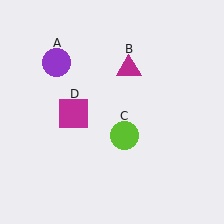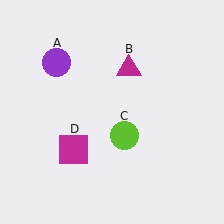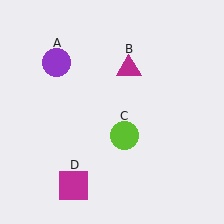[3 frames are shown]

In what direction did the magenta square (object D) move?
The magenta square (object D) moved down.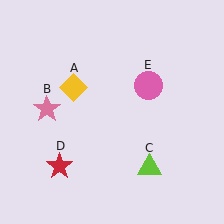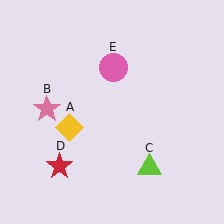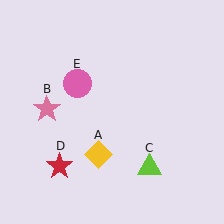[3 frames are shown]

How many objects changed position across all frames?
2 objects changed position: yellow diamond (object A), pink circle (object E).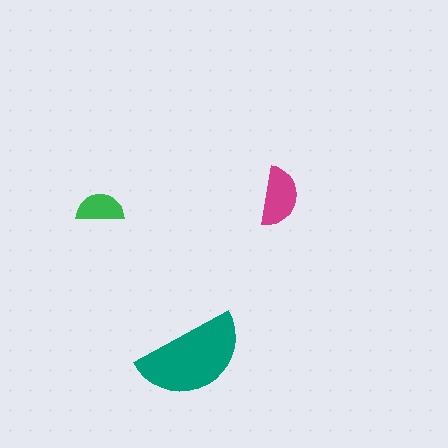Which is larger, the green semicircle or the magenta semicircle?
The magenta one.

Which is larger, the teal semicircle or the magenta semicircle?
The teal one.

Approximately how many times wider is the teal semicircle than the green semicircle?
About 2 times wider.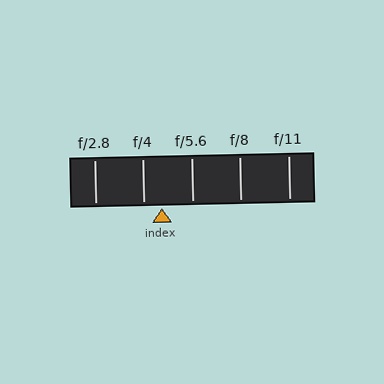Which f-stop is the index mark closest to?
The index mark is closest to f/4.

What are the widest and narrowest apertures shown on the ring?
The widest aperture shown is f/2.8 and the narrowest is f/11.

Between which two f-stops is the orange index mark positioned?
The index mark is between f/4 and f/5.6.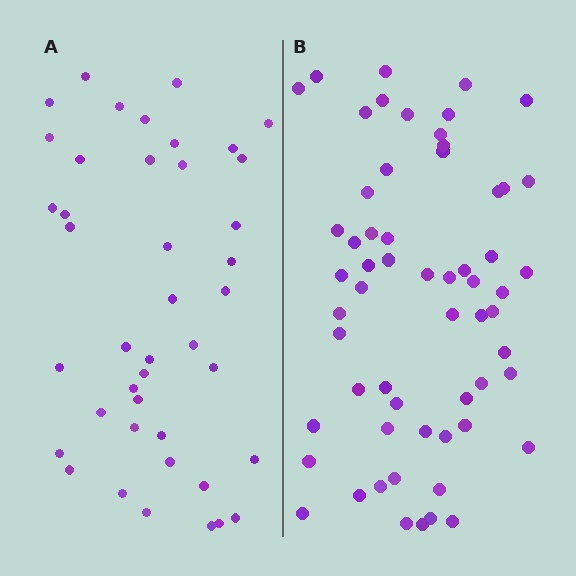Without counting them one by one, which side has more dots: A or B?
Region B (the right region) has more dots.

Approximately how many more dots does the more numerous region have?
Region B has approximately 20 more dots than region A.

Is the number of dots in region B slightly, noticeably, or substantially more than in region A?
Region B has noticeably more, but not dramatically so. The ratio is roughly 1.4 to 1.